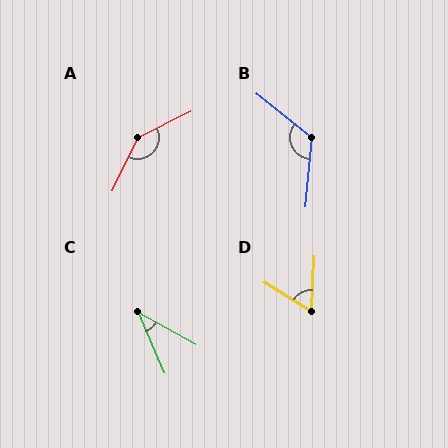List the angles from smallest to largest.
C (38°), D (60°), B (123°), A (142°).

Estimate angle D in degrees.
Approximately 60 degrees.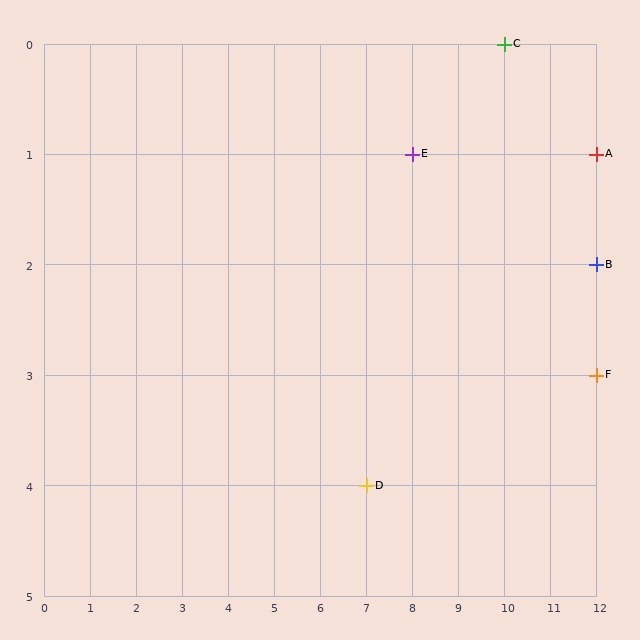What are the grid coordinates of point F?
Point F is at grid coordinates (12, 3).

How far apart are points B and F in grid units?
Points B and F are 1 row apart.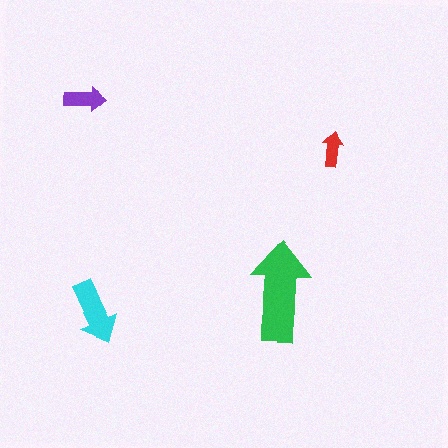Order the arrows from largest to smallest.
the green one, the cyan one, the purple one, the red one.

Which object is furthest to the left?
The purple arrow is leftmost.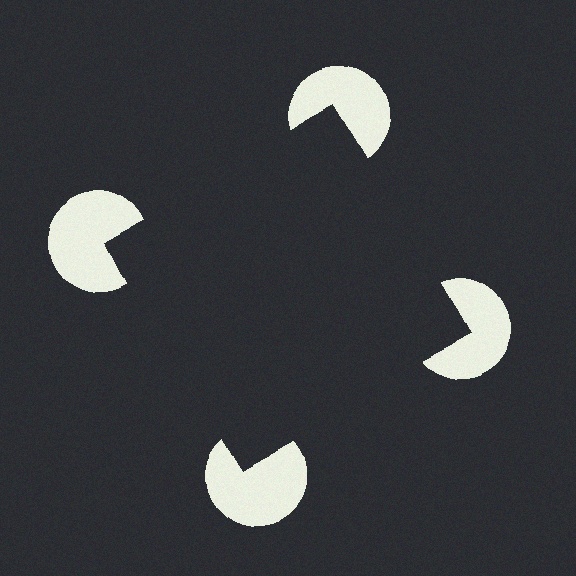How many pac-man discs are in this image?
There are 4 — one at each vertex of the illusory square.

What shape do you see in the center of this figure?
An illusory square — its edges are inferred from the aligned wedge cuts in the pac-man discs, not physically drawn.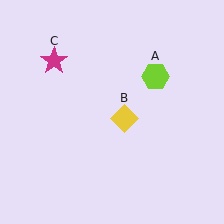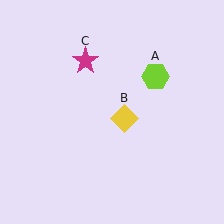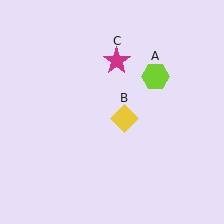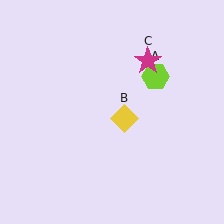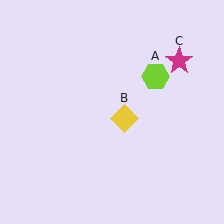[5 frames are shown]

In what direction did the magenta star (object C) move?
The magenta star (object C) moved right.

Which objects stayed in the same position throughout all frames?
Lime hexagon (object A) and yellow diamond (object B) remained stationary.